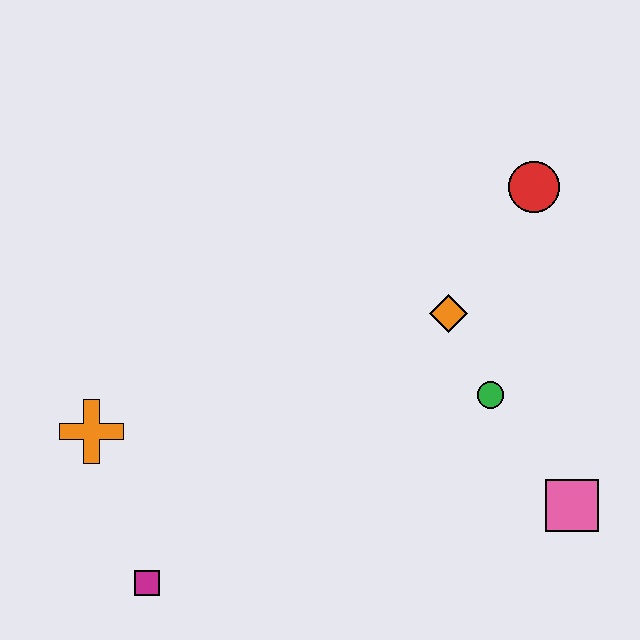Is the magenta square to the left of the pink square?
Yes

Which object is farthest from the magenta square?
The red circle is farthest from the magenta square.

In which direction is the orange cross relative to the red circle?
The orange cross is to the left of the red circle.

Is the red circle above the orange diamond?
Yes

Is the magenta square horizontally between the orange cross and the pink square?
Yes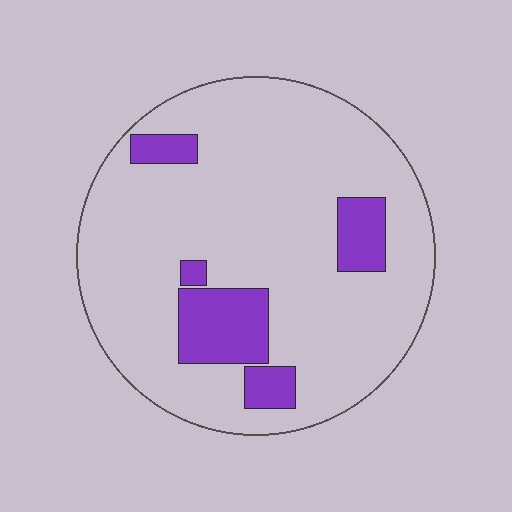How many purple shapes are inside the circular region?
5.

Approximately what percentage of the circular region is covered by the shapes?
Approximately 15%.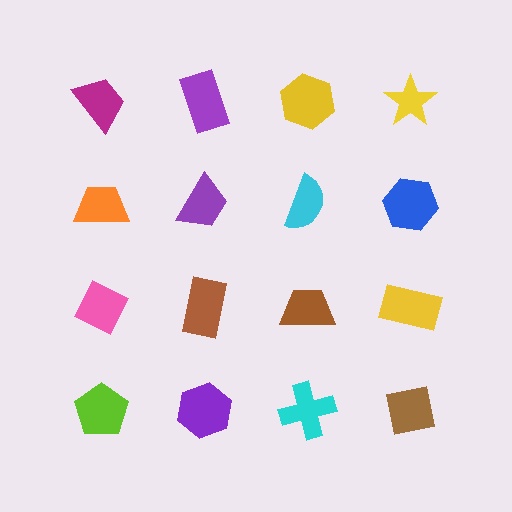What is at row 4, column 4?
A brown square.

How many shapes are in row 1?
4 shapes.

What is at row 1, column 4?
A yellow star.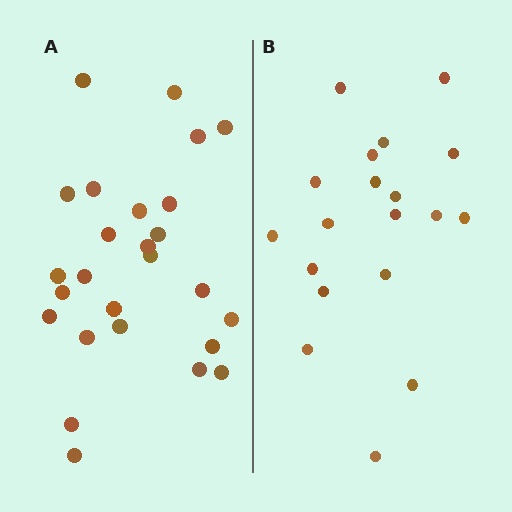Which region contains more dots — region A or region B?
Region A (the left region) has more dots.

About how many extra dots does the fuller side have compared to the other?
Region A has roughly 8 or so more dots than region B.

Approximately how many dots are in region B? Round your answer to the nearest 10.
About 20 dots. (The exact count is 19, which rounds to 20.)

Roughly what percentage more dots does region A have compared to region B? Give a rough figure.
About 35% more.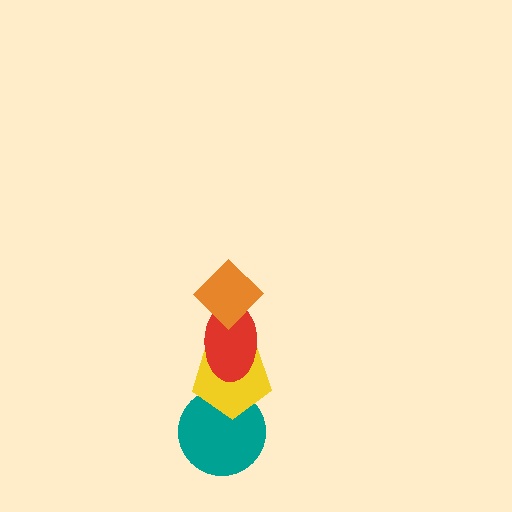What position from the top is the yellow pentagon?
The yellow pentagon is 3rd from the top.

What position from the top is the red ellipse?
The red ellipse is 2nd from the top.